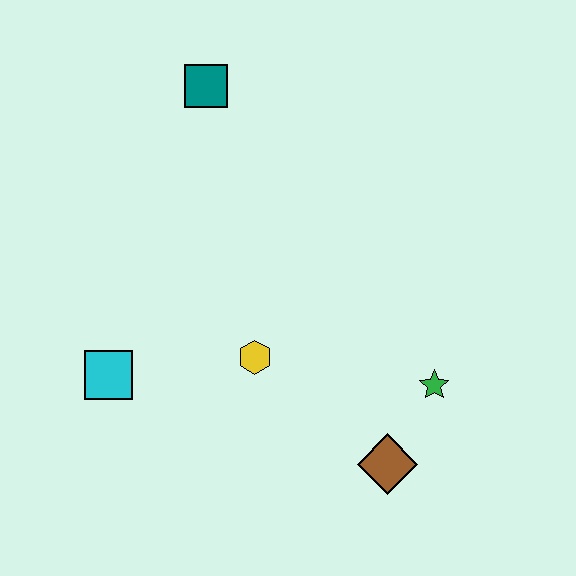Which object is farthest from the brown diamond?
The teal square is farthest from the brown diamond.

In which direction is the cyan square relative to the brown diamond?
The cyan square is to the left of the brown diamond.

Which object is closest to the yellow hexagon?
The cyan square is closest to the yellow hexagon.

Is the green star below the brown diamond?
No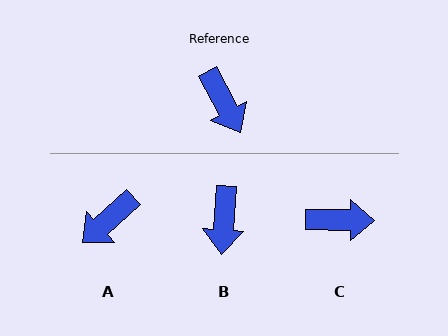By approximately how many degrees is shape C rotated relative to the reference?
Approximately 61 degrees counter-clockwise.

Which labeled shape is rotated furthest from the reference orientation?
A, about 76 degrees away.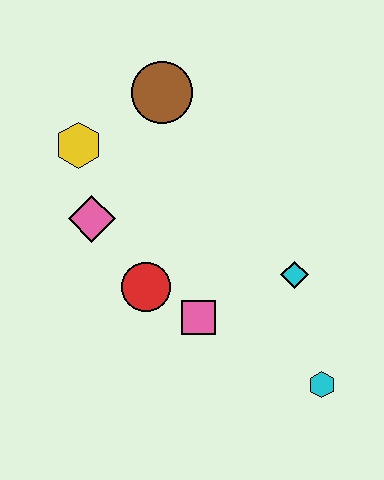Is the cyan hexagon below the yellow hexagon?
Yes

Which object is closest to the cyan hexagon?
The cyan diamond is closest to the cyan hexagon.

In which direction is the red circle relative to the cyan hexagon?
The red circle is to the left of the cyan hexagon.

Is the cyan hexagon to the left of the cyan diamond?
No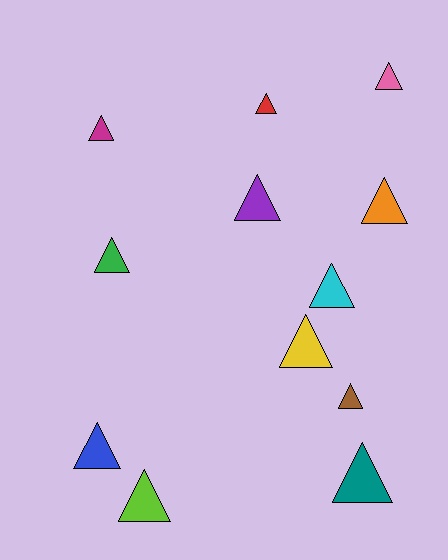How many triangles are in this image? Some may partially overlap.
There are 12 triangles.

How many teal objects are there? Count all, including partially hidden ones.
There is 1 teal object.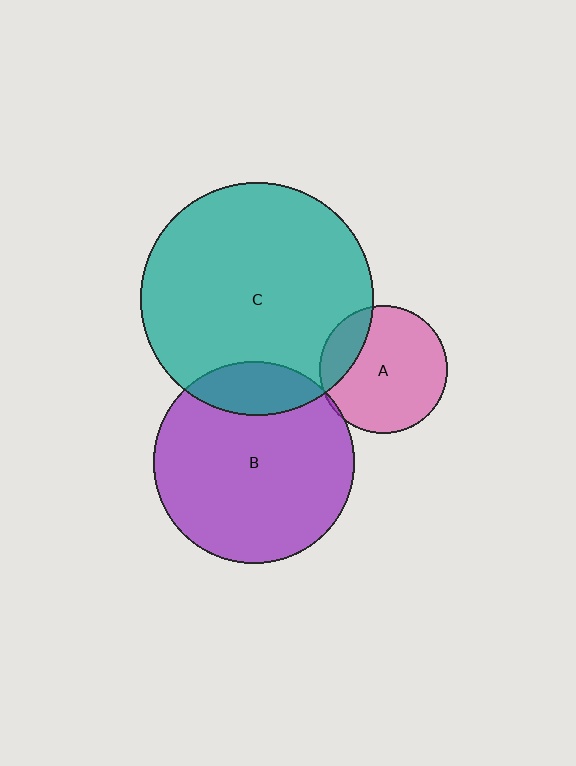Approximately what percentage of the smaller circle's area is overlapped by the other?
Approximately 5%.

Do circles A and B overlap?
Yes.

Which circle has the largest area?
Circle C (teal).